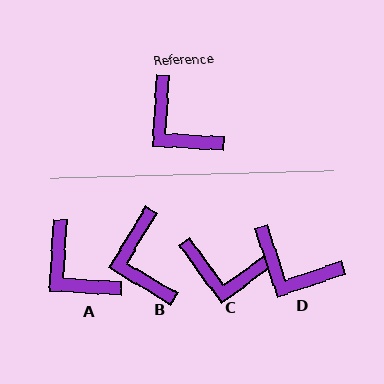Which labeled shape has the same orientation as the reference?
A.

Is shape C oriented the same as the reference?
No, it is off by about 39 degrees.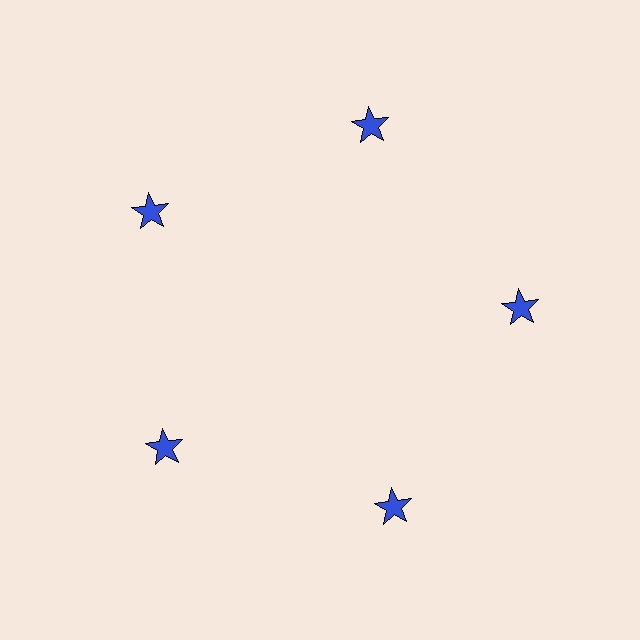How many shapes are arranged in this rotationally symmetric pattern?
There are 5 shapes, arranged in 5 groups of 1.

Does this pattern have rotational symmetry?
Yes, this pattern has 5-fold rotational symmetry. It looks the same after rotating 72 degrees around the center.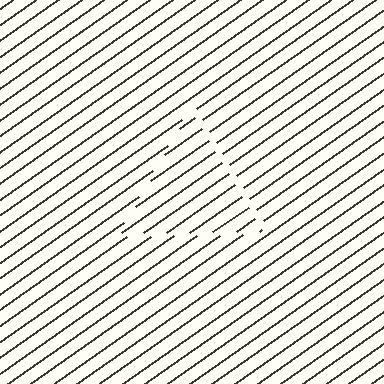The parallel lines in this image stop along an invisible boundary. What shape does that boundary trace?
An illusory triangle. The interior of the shape contains the same grating, shifted by half a period — the contour is defined by the phase discontinuity where line-ends from the inner and outer gratings abut.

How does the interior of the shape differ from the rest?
The interior of the shape contains the same grating, shifted by half a period — the contour is defined by the phase discontinuity where line-ends from the inner and outer gratings abut.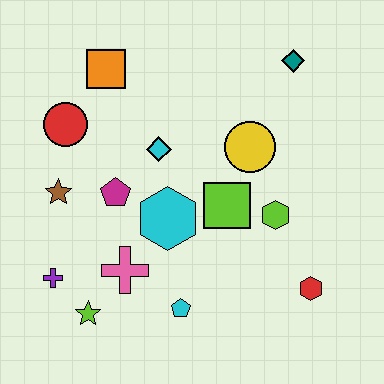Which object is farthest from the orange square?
The red hexagon is farthest from the orange square.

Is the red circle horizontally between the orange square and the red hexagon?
No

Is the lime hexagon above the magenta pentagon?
No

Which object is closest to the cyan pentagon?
The pink cross is closest to the cyan pentagon.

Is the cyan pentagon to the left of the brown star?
No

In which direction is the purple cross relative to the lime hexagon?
The purple cross is to the left of the lime hexagon.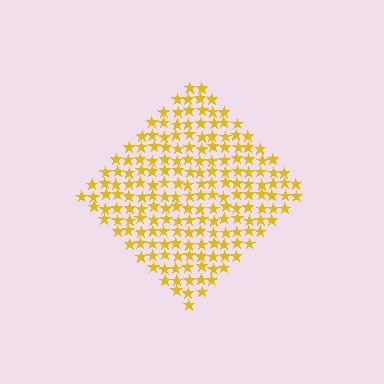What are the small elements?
The small elements are stars.